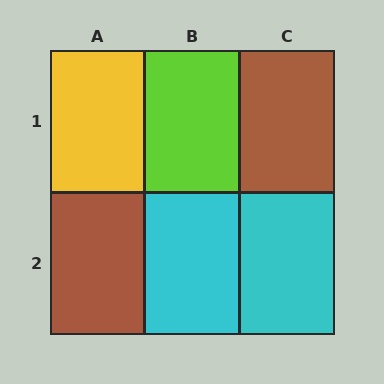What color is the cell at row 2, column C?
Cyan.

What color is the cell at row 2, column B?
Cyan.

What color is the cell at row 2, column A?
Brown.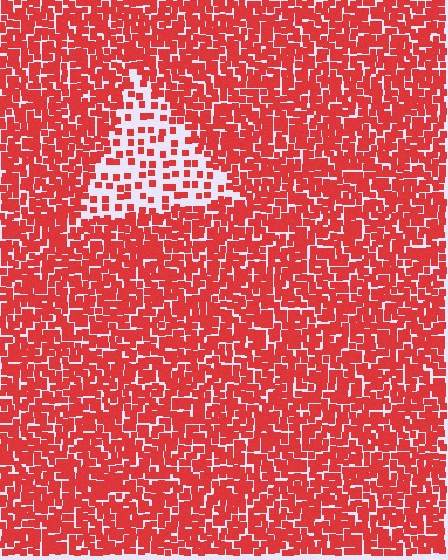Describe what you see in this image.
The image contains small red elements arranged at two different densities. A triangle-shaped region is visible where the elements are less densely packed than the surrounding area.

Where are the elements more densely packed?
The elements are more densely packed outside the triangle boundary.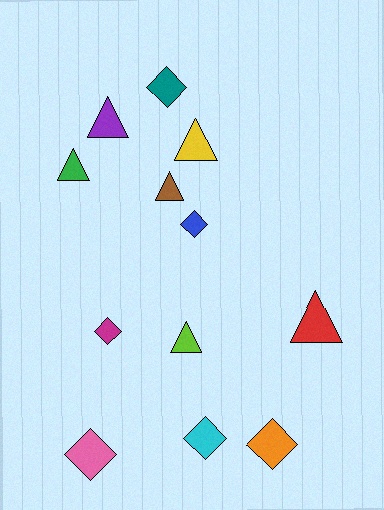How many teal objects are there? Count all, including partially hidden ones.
There is 1 teal object.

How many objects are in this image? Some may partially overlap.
There are 12 objects.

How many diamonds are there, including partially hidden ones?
There are 6 diamonds.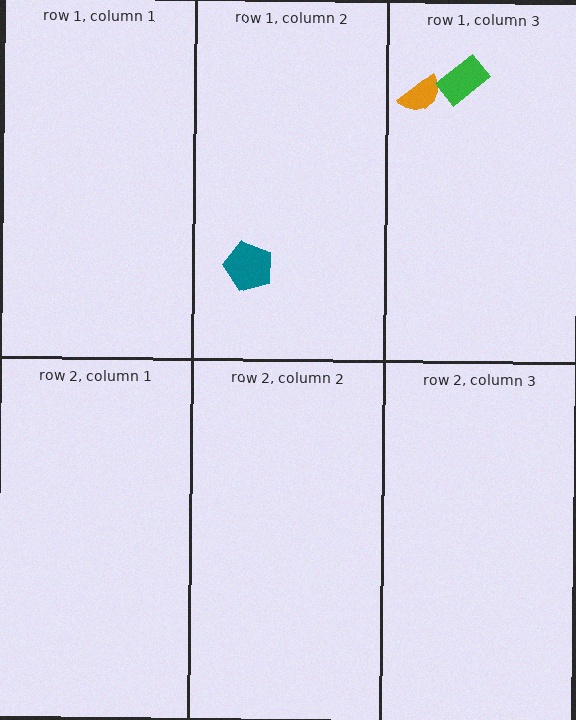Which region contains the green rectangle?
The row 1, column 3 region.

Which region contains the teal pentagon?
The row 1, column 2 region.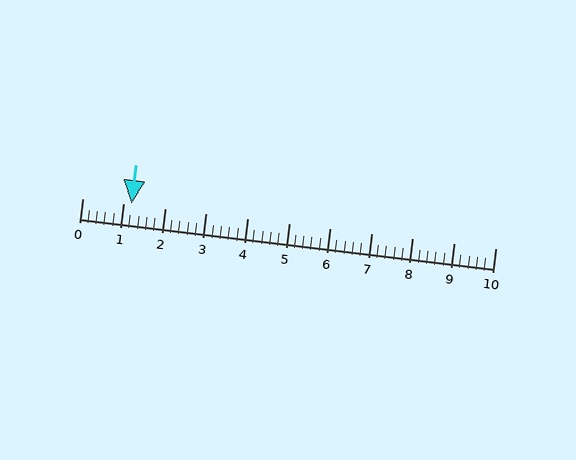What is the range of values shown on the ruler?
The ruler shows values from 0 to 10.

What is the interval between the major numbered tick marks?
The major tick marks are spaced 1 units apart.